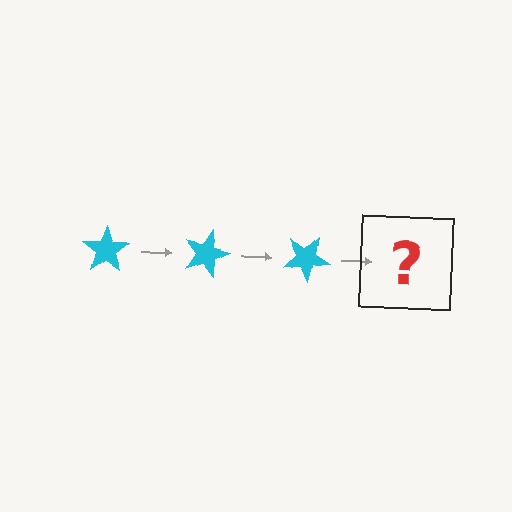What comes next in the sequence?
The next element should be a cyan star rotated 45 degrees.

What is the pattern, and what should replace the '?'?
The pattern is that the star rotates 15 degrees each step. The '?' should be a cyan star rotated 45 degrees.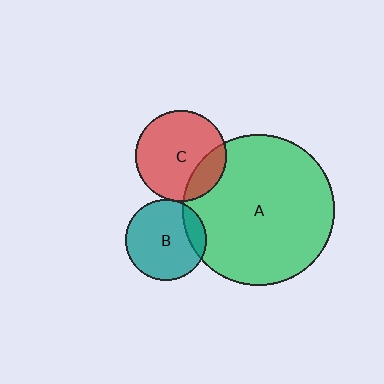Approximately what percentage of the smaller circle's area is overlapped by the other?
Approximately 5%.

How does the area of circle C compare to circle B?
Approximately 1.3 times.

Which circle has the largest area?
Circle A (green).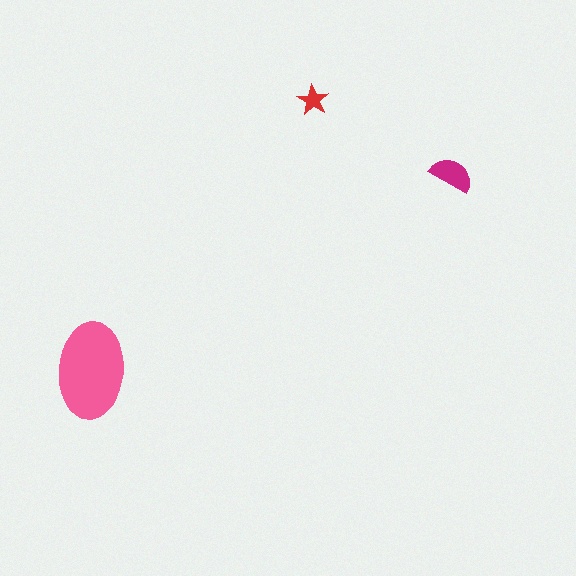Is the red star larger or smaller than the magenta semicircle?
Smaller.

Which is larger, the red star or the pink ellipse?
The pink ellipse.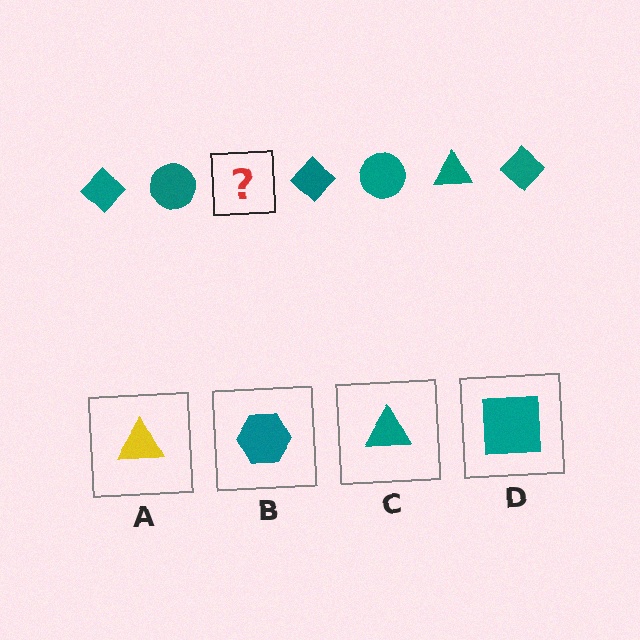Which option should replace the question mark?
Option C.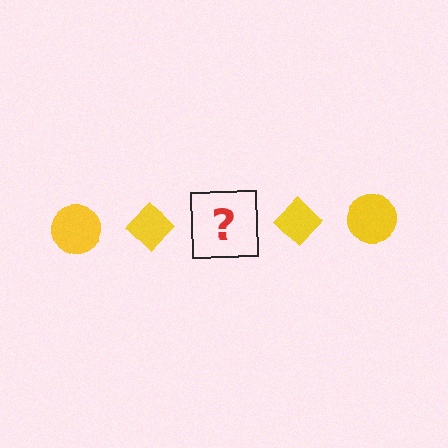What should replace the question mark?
The question mark should be replaced with a yellow circle.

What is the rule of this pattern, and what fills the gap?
The rule is that the pattern cycles through circle, diamond shapes in yellow. The gap should be filled with a yellow circle.